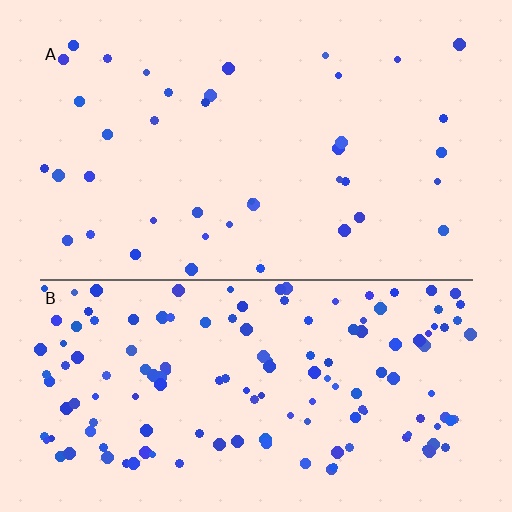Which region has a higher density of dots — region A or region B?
B (the bottom).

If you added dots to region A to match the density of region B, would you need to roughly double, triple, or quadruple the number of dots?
Approximately quadruple.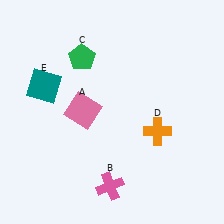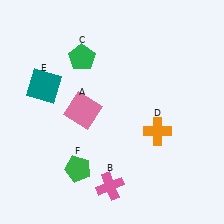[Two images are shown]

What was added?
A green pentagon (F) was added in Image 2.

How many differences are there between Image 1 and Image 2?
There is 1 difference between the two images.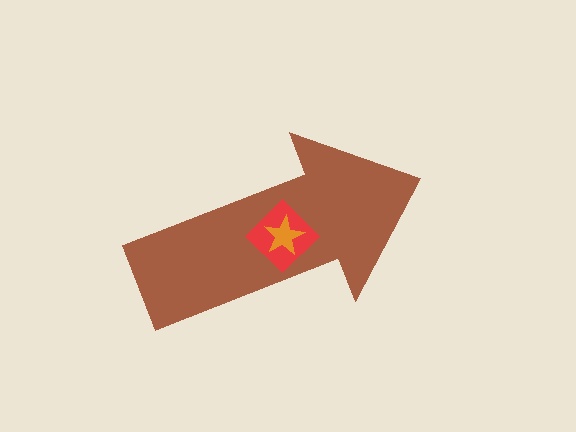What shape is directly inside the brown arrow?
The red diamond.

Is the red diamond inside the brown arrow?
Yes.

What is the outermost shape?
The brown arrow.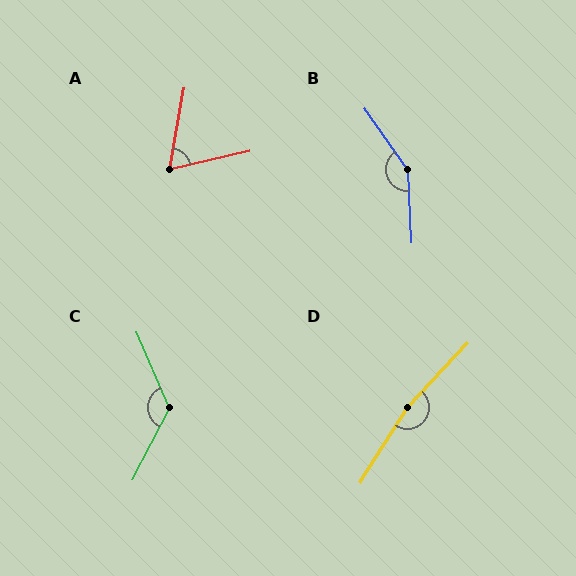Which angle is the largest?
D, at approximately 169 degrees.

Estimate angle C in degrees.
Approximately 129 degrees.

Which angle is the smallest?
A, at approximately 67 degrees.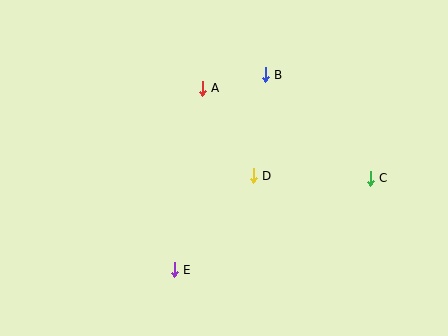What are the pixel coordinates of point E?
Point E is at (174, 270).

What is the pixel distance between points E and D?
The distance between E and D is 122 pixels.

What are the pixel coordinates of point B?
Point B is at (265, 75).